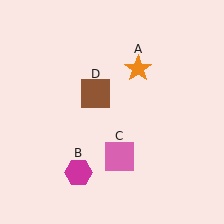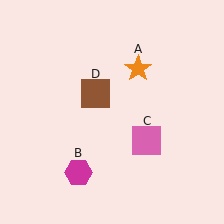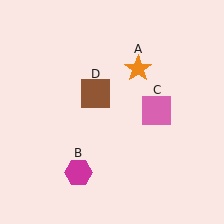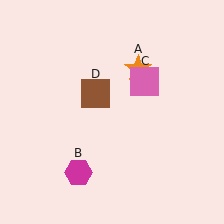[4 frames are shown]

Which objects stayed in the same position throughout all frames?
Orange star (object A) and magenta hexagon (object B) and brown square (object D) remained stationary.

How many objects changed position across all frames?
1 object changed position: pink square (object C).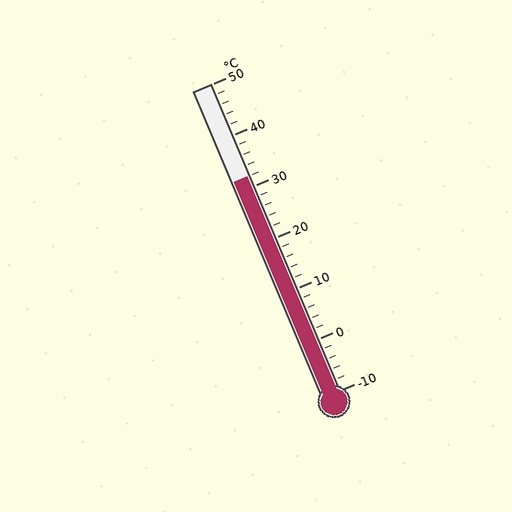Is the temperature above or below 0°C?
The temperature is above 0°C.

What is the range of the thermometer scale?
The thermometer scale ranges from -10°C to 50°C.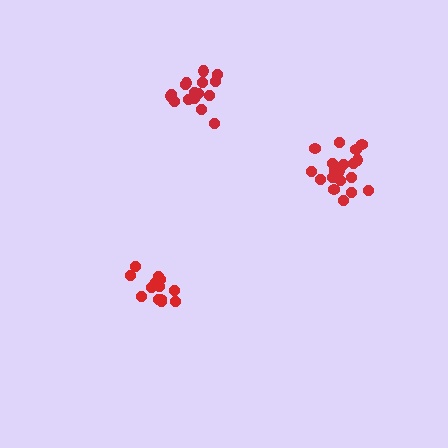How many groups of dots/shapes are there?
There are 3 groups.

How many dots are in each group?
Group 1: 16 dots, Group 2: 19 dots, Group 3: 14 dots (49 total).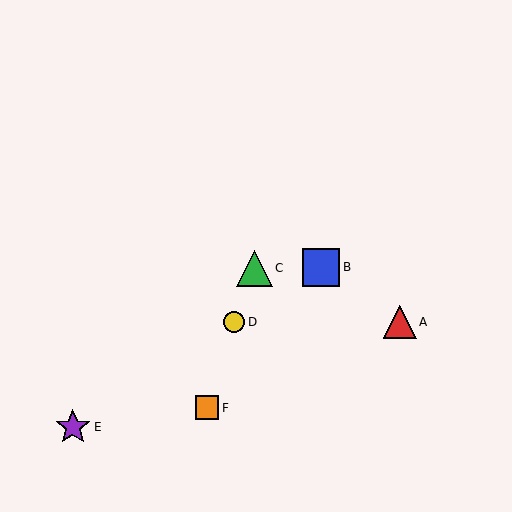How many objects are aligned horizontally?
2 objects (A, D) are aligned horizontally.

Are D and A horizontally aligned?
Yes, both are at y≈322.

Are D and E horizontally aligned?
No, D is at y≈322 and E is at y≈427.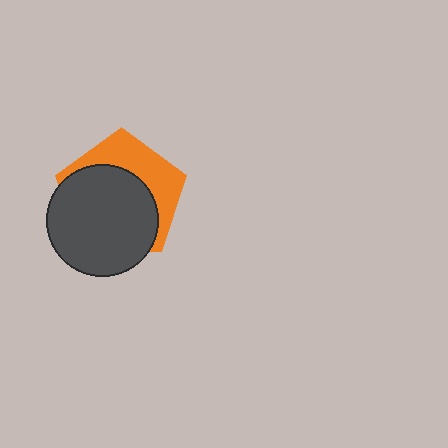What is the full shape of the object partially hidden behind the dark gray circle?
The partially hidden object is an orange pentagon.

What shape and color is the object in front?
The object in front is a dark gray circle.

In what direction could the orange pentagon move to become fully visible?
The orange pentagon could move up. That would shift it out from behind the dark gray circle entirely.